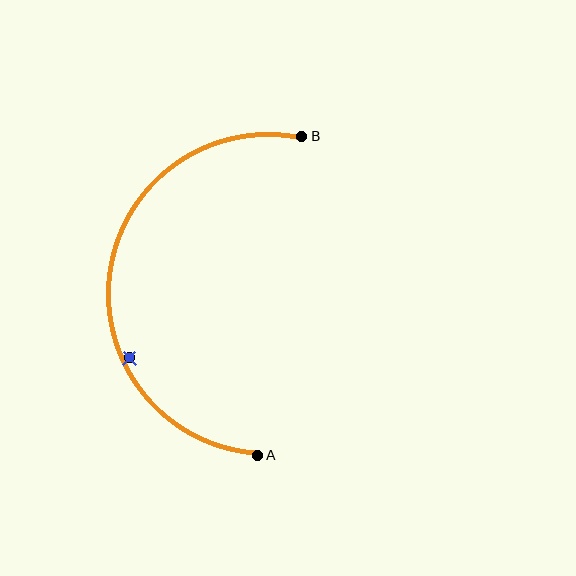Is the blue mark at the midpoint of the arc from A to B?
No — the blue mark does not lie on the arc at all. It sits slightly inside the curve.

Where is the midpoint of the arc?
The arc midpoint is the point on the curve farthest from the straight line joining A and B. It sits to the left of that line.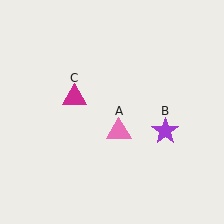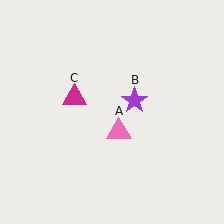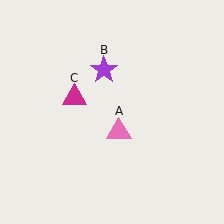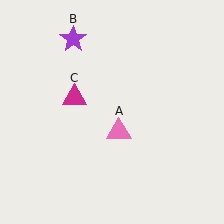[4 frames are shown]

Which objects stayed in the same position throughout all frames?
Pink triangle (object A) and magenta triangle (object C) remained stationary.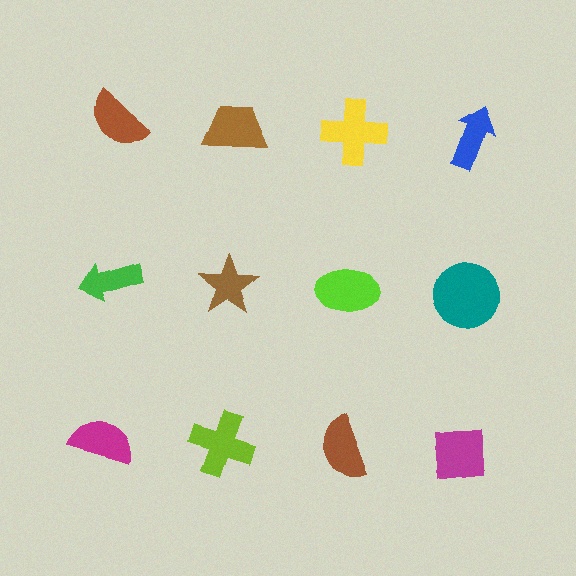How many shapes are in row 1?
4 shapes.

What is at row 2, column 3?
A lime ellipse.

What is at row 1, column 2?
A brown trapezoid.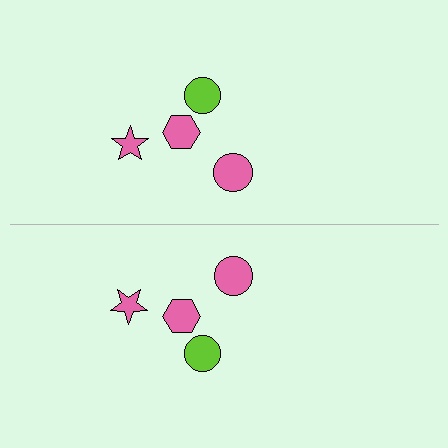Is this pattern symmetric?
Yes, this pattern has bilateral (reflection) symmetry.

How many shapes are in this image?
There are 8 shapes in this image.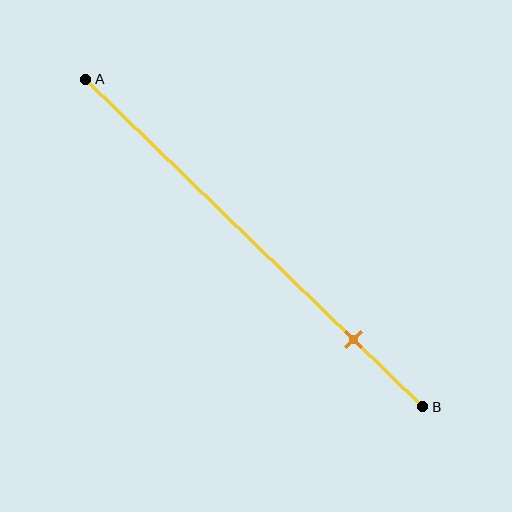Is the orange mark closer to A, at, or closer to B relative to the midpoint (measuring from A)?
The orange mark is closer to point B than the midpoint of segment AB.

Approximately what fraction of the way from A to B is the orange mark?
The orange mark is approximately 80% of the way from A to B.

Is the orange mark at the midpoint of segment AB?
No, the mark is at about 80% from A, not at the 50% midpoint.